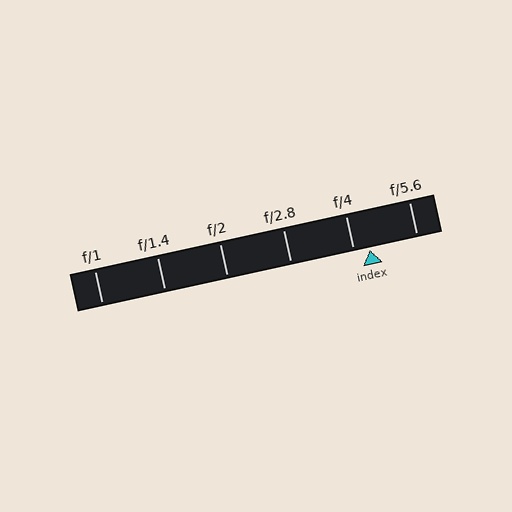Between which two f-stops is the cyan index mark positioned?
The index mark is between f/4 and f/5.6.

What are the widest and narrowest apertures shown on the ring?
The widest aperture shown is f/1 and the narrowest is f/5.6.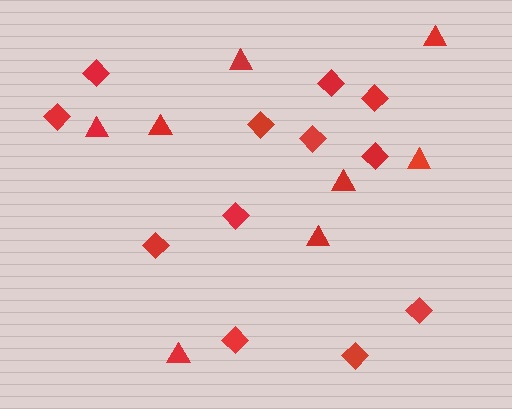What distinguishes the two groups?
There are 2 groups: one group of diamonds (12) and one group of triangles (8).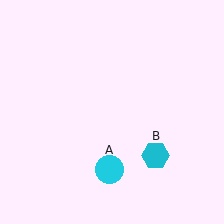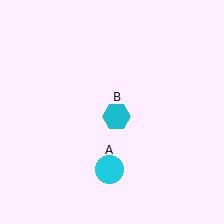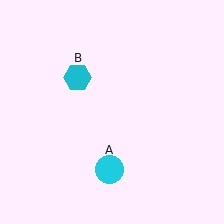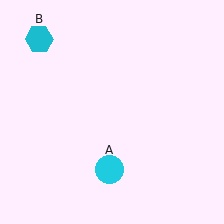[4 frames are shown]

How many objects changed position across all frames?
1 object changed position: cyan hexagon (object B).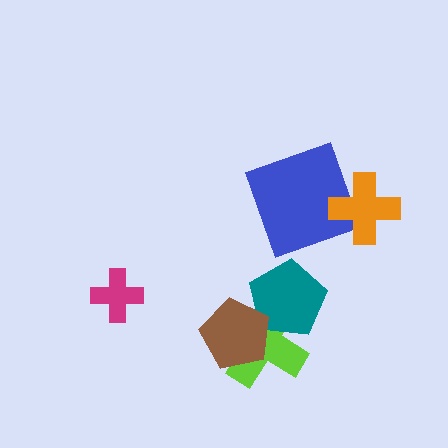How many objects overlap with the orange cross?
1 object overlaps with the orange cross.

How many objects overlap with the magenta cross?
0 objects overlap with the magenta cross.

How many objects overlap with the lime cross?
2 objects overlap with the lime cross.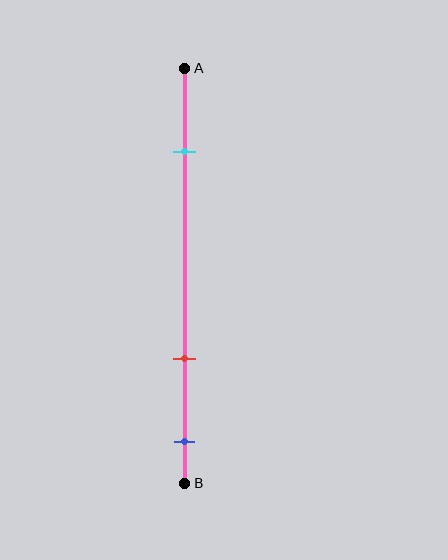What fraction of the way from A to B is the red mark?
The red mark is approximately 70% (0.7) of the way from A to B.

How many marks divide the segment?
There are 3 marks dividing the segment.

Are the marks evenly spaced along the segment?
No, the marks are not evenly spaced.